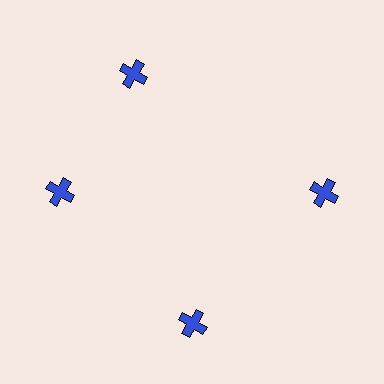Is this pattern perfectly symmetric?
No. The 4 blue crosses are arranged in a ring, but one element near the 12 o'clock position is rotated out of alignment along the ring, breaking the 4-fold rotational symmetry.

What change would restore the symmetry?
The symmetry would be restored by rotating it back into even spacing with its neighbors so that all 4 crosses sit at equal angles and equal distance from the center.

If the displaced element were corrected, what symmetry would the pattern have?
It would have 4-fold rotational symmetry — the pattern would map onto itself every 90 degrees.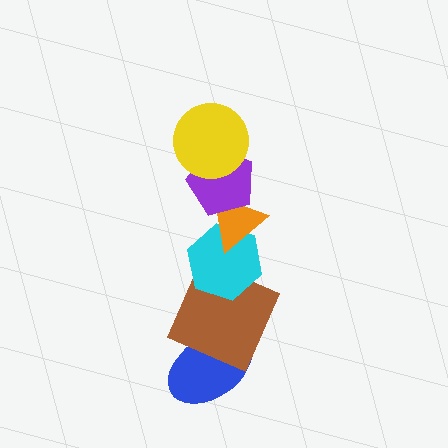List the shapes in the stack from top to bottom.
From top to bottom: the yellow circle, the purple pentagon, the orange triangle, the cyan hexagon, the brown square, the blue ellipse.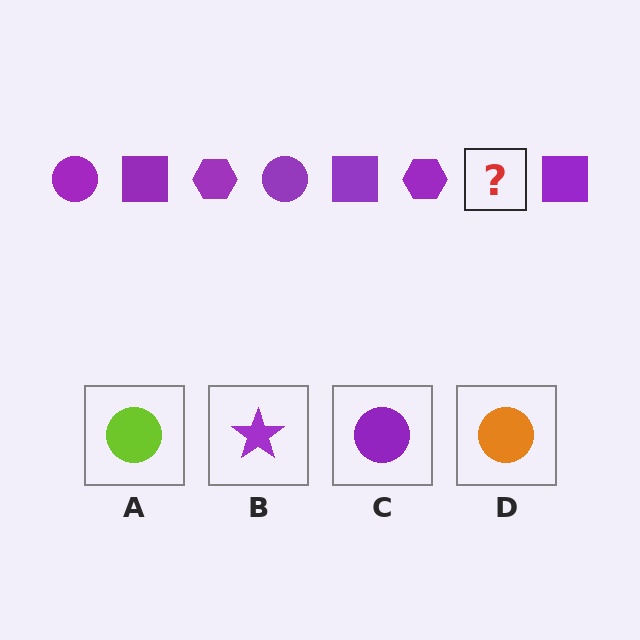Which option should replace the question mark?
Option C.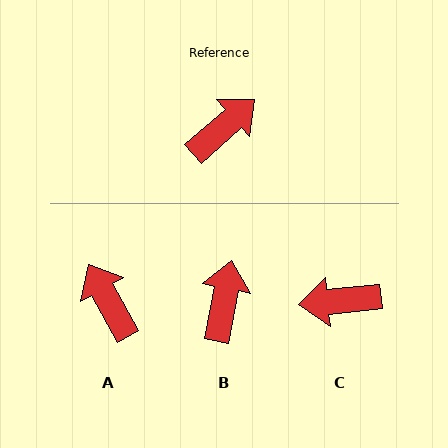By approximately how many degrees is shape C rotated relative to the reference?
Approximately 144 degrees counter-clockwise.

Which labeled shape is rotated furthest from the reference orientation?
C, about 144 degrees away.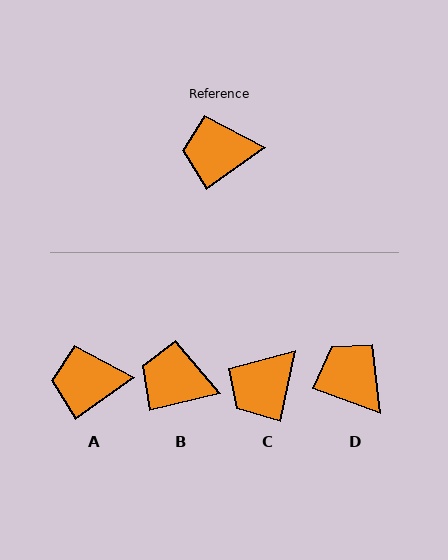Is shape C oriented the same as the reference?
No, it is off by about 43 degrees.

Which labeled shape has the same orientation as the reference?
A.